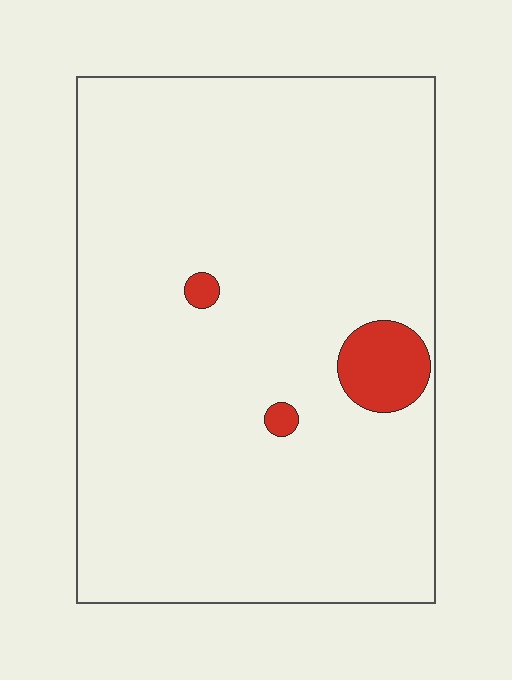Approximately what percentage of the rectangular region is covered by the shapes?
Approximately 5%.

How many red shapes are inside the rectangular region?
3.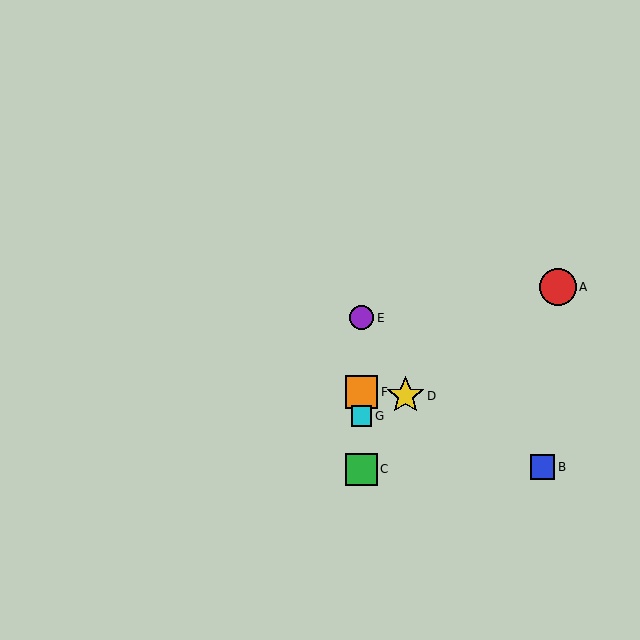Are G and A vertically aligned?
No, G is at x≈362 and A is at x≈558.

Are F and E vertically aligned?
Yes, both are at x≈362.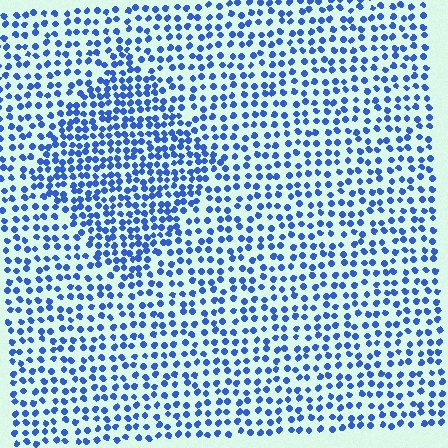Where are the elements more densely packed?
The elements are more densely packed inside the diamond boundary.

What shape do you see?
I see a diamond.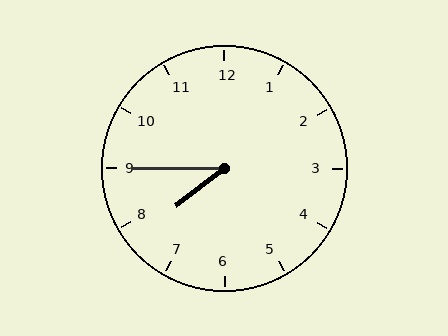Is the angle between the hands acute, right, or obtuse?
It is acute.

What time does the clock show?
7:45.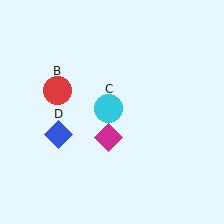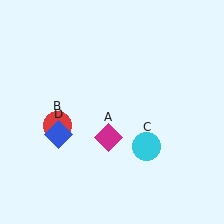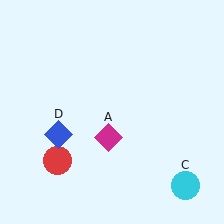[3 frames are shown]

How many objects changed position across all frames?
2 objects changed position: red circle (object B), cyan circle (object C).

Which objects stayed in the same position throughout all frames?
Magenta diamond (object A) and blue diamond (object D) remained stationary.